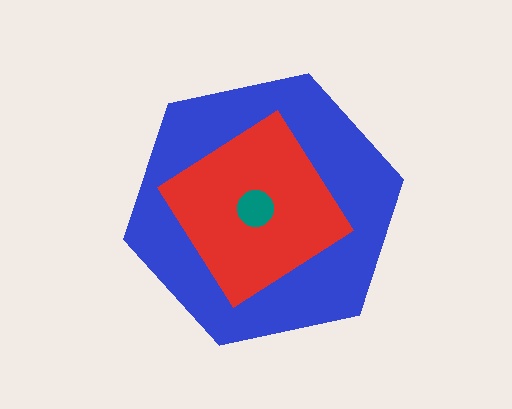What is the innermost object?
The teal circle.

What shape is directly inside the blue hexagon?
The red diamond.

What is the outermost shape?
The blue hexagon.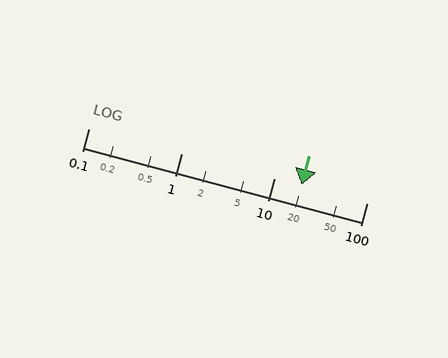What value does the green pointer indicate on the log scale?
The pointer indicates approximately 20.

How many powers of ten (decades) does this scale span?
The scale spans 3 decades, from 0.1 to 100.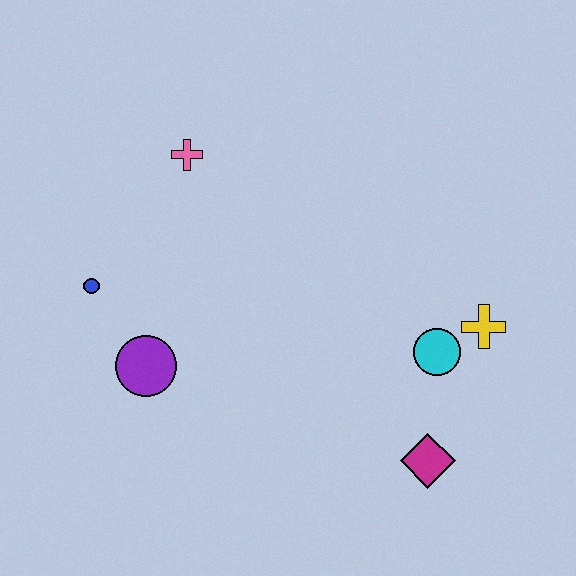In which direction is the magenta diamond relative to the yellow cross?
The magenta diamond is below the yellow cross.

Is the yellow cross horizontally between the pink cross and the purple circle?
No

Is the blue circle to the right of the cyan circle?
No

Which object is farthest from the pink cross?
The magenta diamond is farthest from the pink cross.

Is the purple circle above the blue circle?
No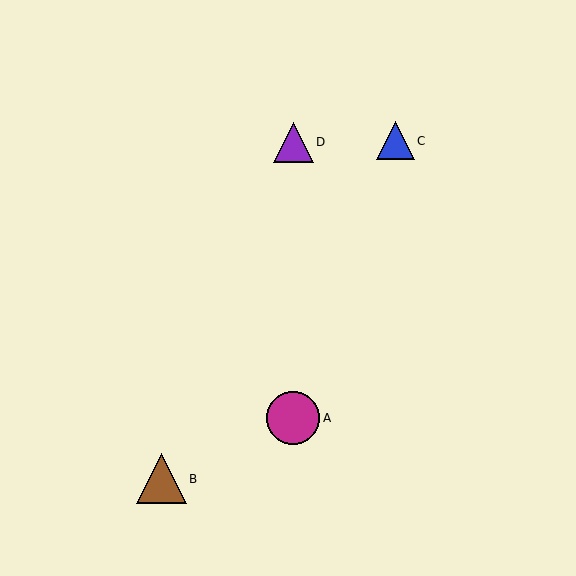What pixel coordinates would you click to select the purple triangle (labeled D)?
Click at (293, 142) to select the purple triangle D.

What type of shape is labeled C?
Shape C is a blue triangle.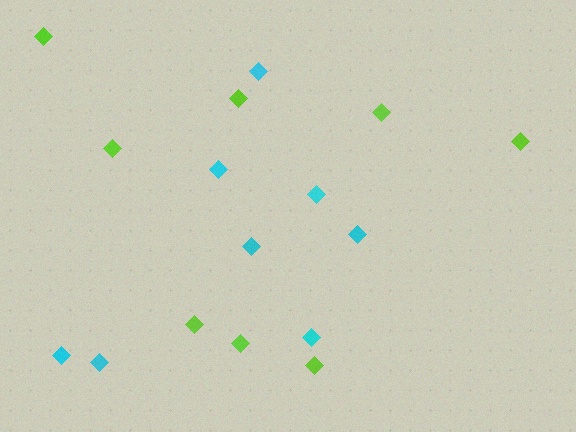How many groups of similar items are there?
There are 2 groups: one group of lime diamonds (8) and one group of cyan diamonds (8).